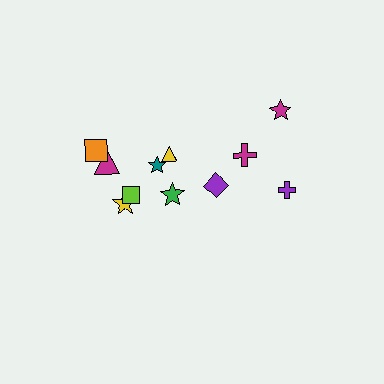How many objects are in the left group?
There are 7 objects.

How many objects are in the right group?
There are 4 objects.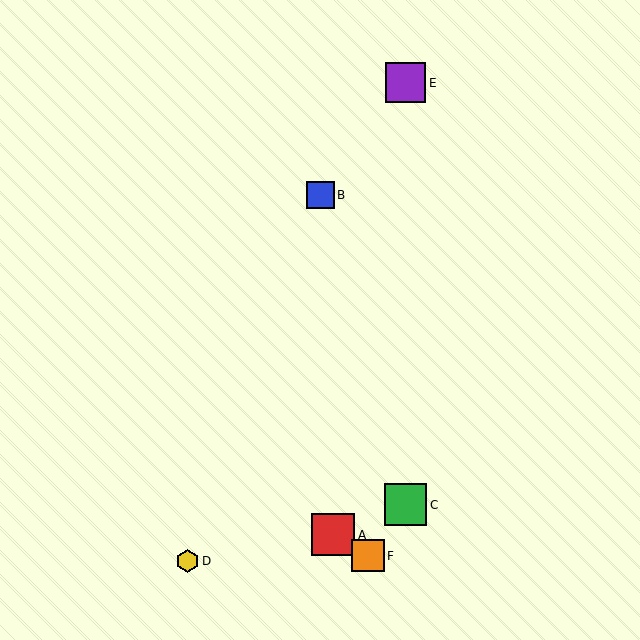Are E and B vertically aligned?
No, E is at x≈406 and B is at x≈321.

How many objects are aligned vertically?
2 objects (C, E) are aligned vertically.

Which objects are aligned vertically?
Objects C, E are aligned vertically.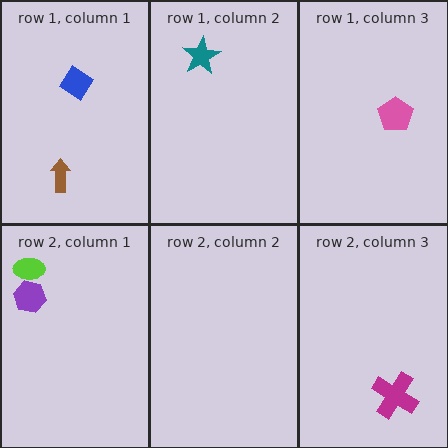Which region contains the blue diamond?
The row 1, column 1 region.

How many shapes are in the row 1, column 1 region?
2.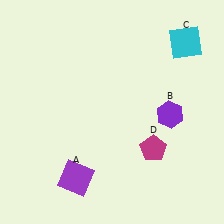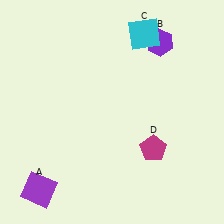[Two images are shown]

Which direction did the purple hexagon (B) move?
The purple hexagon (B) moved up.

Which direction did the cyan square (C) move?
The cyan square (C) moved left.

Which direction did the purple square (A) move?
The purple square (A) moved left.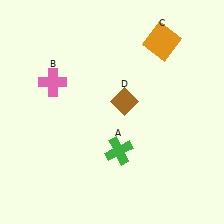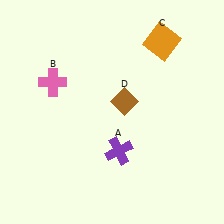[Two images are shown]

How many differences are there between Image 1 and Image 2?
There is 1 difference between the two images.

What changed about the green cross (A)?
In Image 1, A is green. In Image 2, it changed to purple.